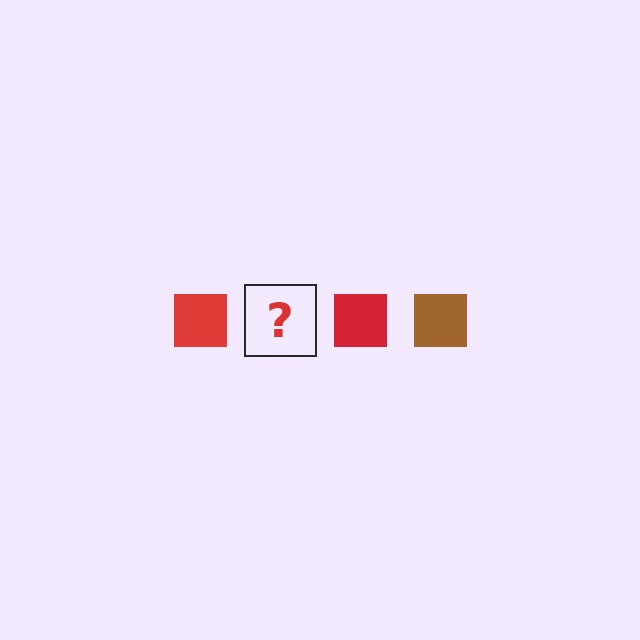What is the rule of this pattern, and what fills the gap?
The rule is that the pattern cycles through red, brown squares. The gap should be filled with a brown square.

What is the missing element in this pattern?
The missing element is a brown square.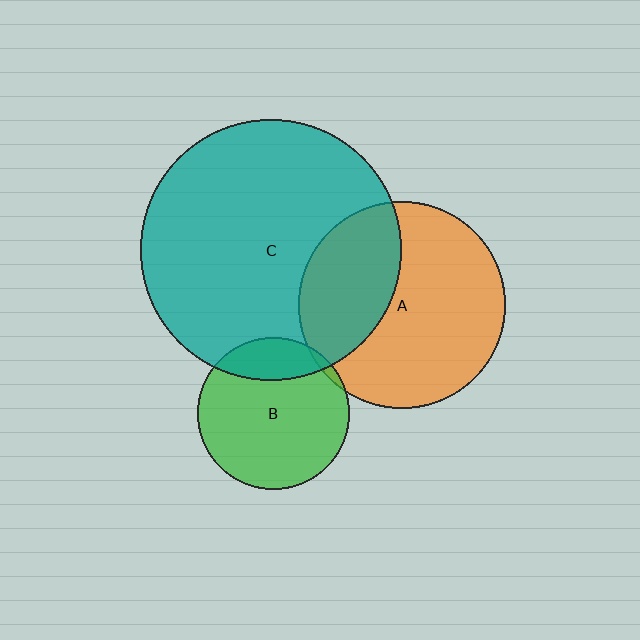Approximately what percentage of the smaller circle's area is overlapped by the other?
Approximately 5%.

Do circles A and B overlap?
Yes.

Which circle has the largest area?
Circle C (teal).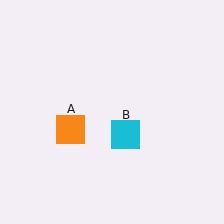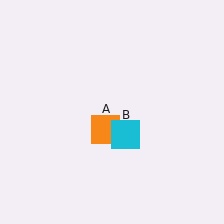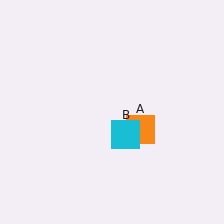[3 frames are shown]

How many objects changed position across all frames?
1 object changed position: orange square (object A).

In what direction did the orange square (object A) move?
The orange square (object A) moved right.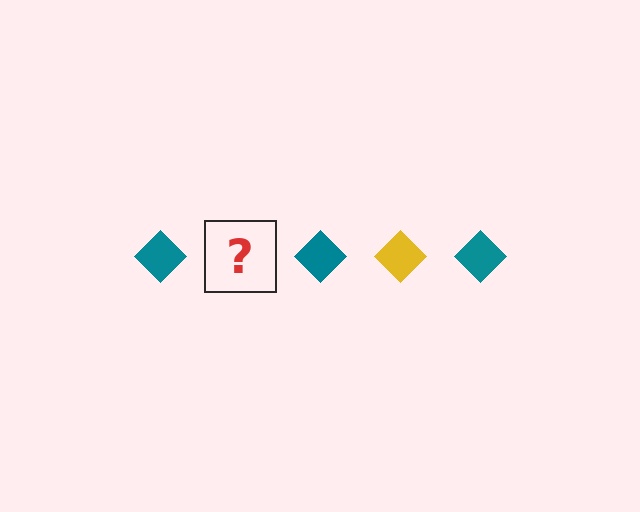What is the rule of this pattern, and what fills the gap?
The rule is that the pattern cycles through teal, yellow diamonds. The gap should be filled with a yellow diamond.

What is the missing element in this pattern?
The missing element is a yellow diamond.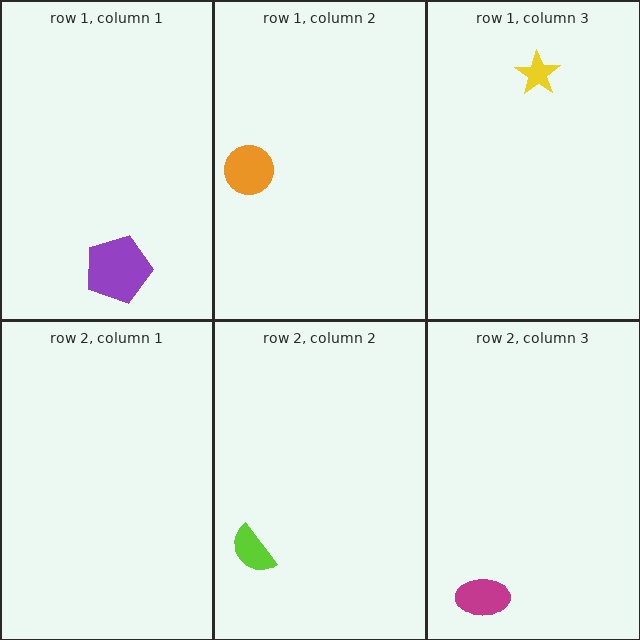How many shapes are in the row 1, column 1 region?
1.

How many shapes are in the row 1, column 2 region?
1.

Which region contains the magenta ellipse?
The row 2, column 3 region.